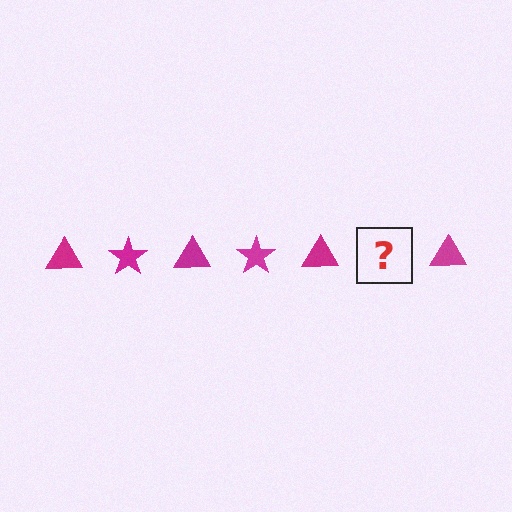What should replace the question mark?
The question mark should be replaced with a magenta star.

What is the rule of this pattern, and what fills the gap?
The rule is that the pattern cycles through triangle, star shapes in magenta. The gap should be filled with a magenta star.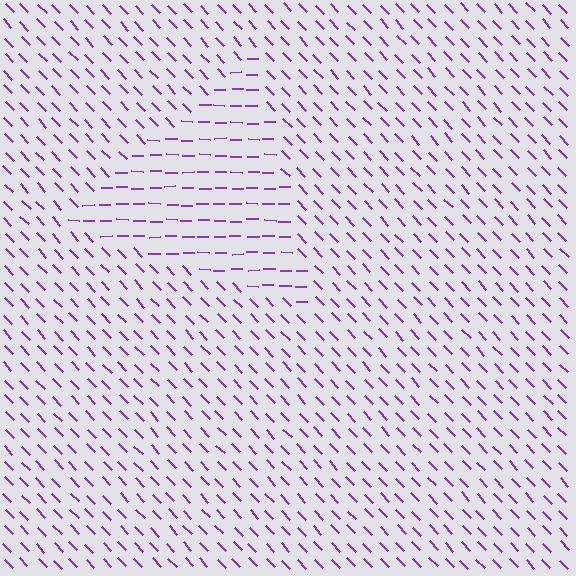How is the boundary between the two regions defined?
The boundary is defined purely by a change in line orientation (approximately 45 degrees difference). All lines are the same color and thickness.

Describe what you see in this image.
The image is filled with small purple line segments. A triangle region in the image has lines oriented differently from the surrounding lines, creating a visible texture boundary.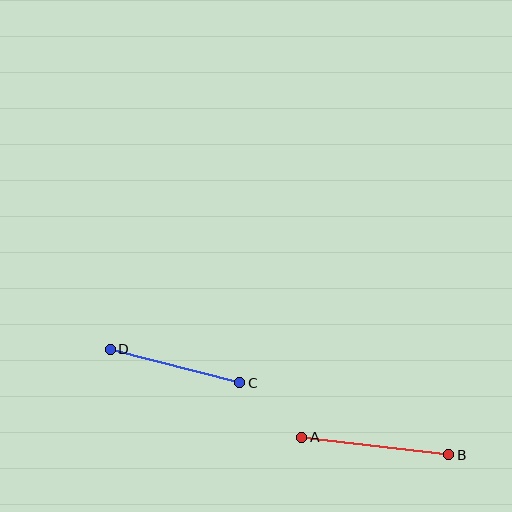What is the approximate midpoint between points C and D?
The midpoint is at approximately (175, 366) pixels.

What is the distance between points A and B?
The distance is approximately 148 pixels.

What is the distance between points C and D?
The distance is approximately 133 pixels.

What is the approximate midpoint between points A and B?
The midpoint is at approximately (375, 446) pixels.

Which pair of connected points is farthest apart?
Points A and B are farthest apart.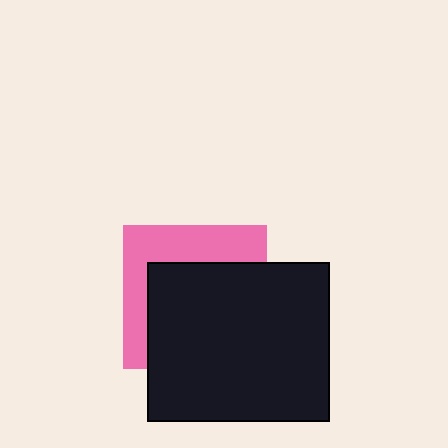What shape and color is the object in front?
The object in front is a black rectangle.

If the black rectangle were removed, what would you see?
You would see the complete pink square.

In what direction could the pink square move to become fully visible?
The pink square could move toward the upper-left. That would shift it out from behind the black rectangle entirely.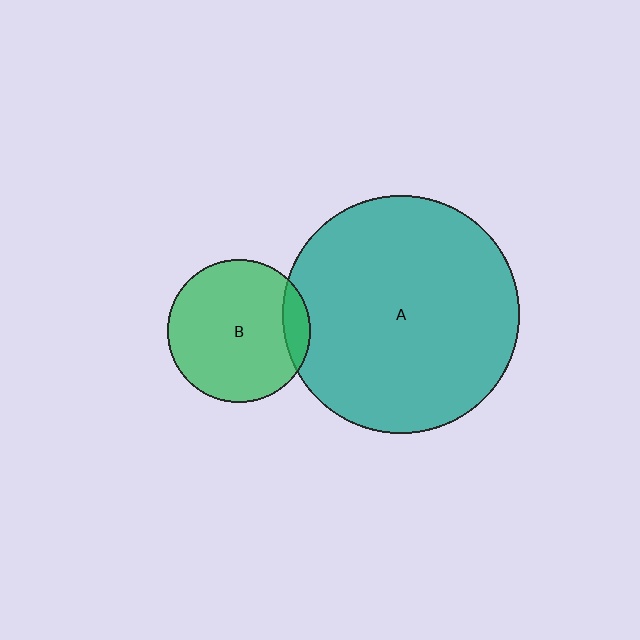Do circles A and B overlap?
Yes.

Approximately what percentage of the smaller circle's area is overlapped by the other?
Approximately 10%.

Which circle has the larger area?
Circle A (teal).